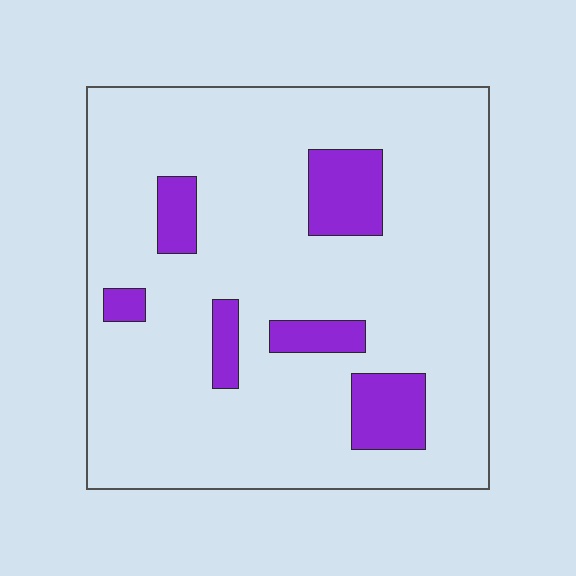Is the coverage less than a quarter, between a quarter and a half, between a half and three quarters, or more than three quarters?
Less than a quarter.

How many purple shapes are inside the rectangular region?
6.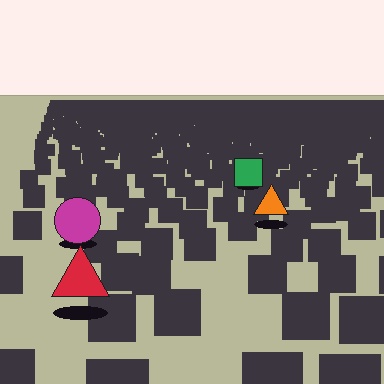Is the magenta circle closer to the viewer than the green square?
Yes. The magenta circle is closer — you can tell from the texture gradient: the ground texture is coarser near it.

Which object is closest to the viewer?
The red triangle is closest. The texture marks near it are larger and more spread out.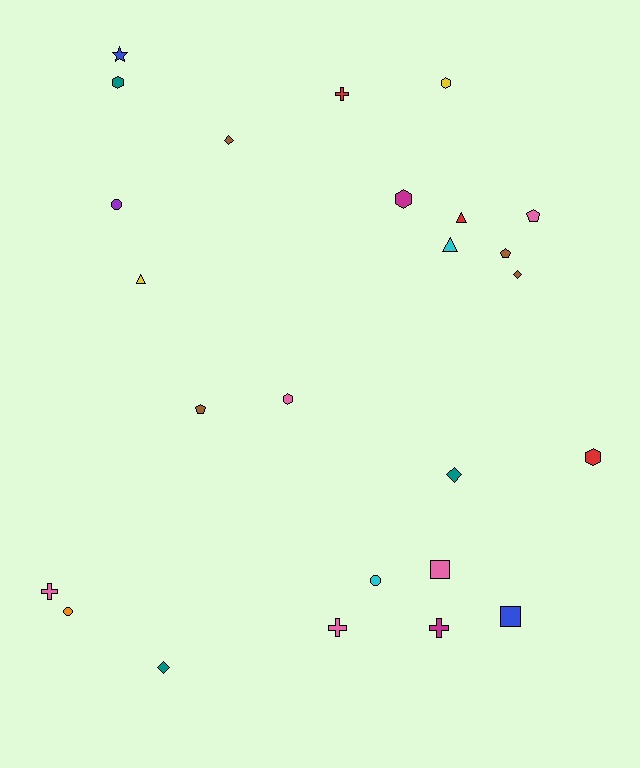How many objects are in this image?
There are 25 objects.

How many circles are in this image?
There are 3 circles.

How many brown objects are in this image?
There are 4 brown objects.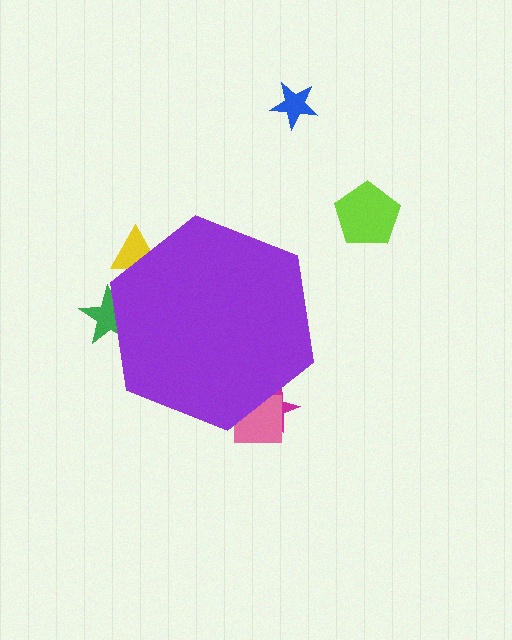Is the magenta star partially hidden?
Yes, the magenta star is partially hidden behind the purple hexagon.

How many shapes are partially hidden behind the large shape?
4 shapes are partially hidden.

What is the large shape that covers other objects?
A purple hexagon.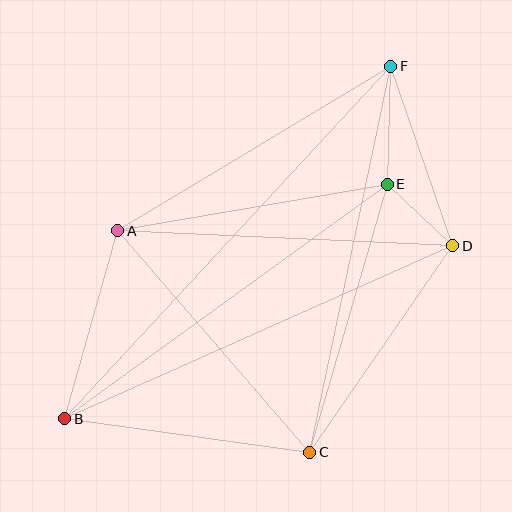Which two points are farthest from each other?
Points B and F are farthest from each other.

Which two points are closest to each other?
Points D and E are closest to each other.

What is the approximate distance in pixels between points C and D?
The distance between C and D is approximately 251 pixels.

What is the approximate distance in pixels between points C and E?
The distance between C and E is approximately 279 pixels.